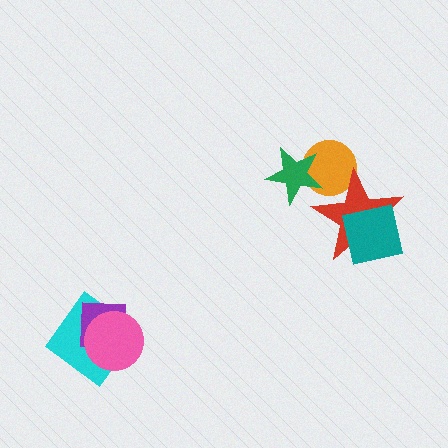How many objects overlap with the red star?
2 objects overlap with the red star.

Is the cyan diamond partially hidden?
Yes, it is partially covered by another shape.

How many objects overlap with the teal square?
1 object overlaps with the teal square.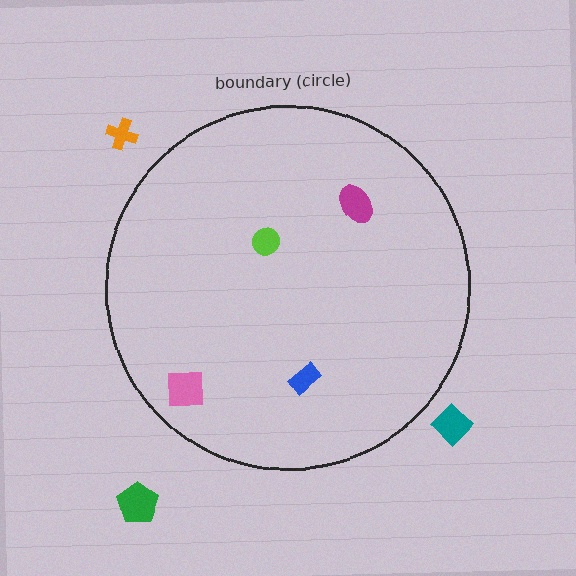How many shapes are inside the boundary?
4 inside, 3 outside.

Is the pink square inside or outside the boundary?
Inside.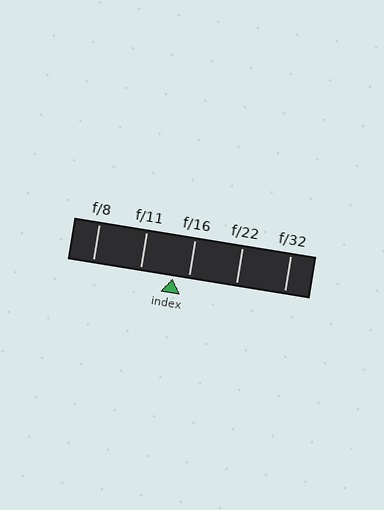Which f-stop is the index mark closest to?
The index mark is closest to f/16.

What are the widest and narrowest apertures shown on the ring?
The widest aperture shown is f/8 and the narrowest is f/32.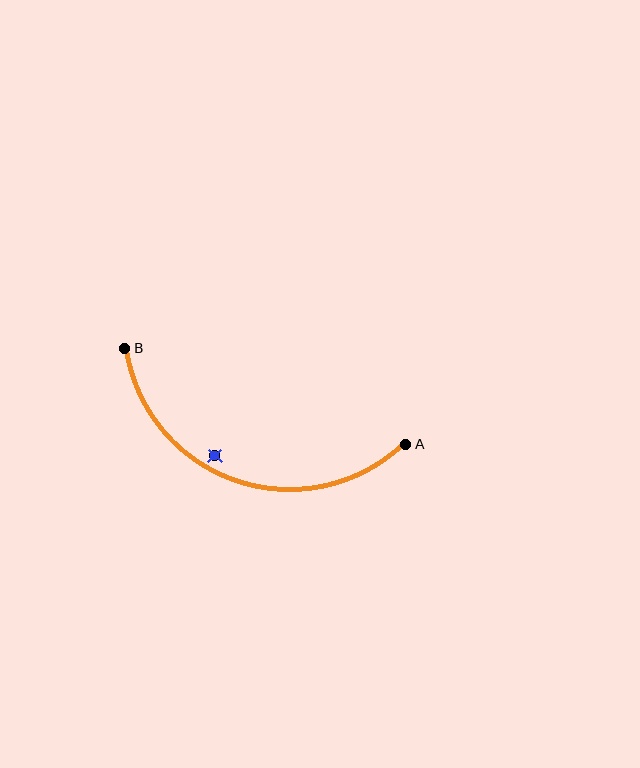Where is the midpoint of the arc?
The arc midpoint is the point on the curve farthest from the straight line joining A and B. It sits below that line.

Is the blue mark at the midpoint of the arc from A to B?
No — the blue mark does not lie on the arc at all. It sits slightly inside the curve.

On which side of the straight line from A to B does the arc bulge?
The arc bulges below the straight line connecting A and B.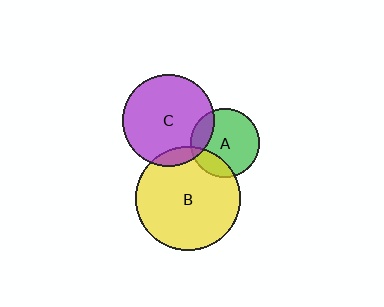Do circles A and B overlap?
Yes.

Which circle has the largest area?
Circle B (yellow).